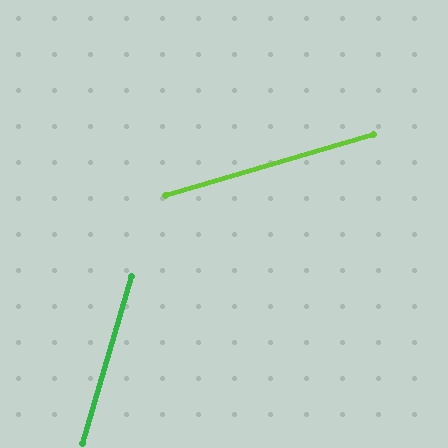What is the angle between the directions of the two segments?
Approximately 57 degrees.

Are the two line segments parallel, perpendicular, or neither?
Neither parallel nor perpendicular — they differ by about 57°.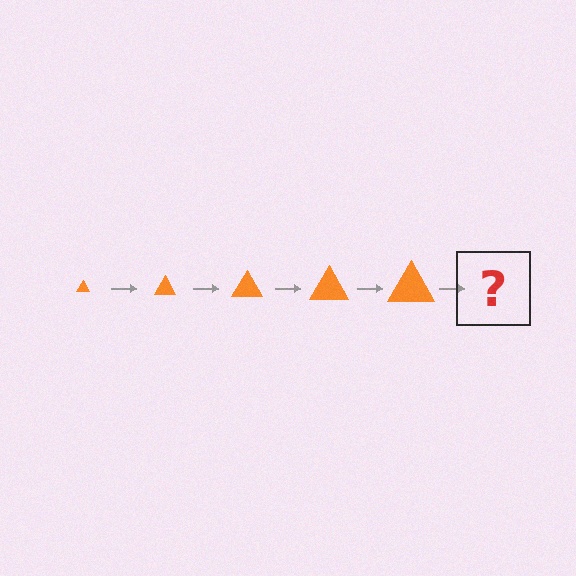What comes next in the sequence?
The next element should be an orange triangle, larger than the previous one.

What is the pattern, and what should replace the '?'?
The pattern is that the triangle gets progressively larger each step. The '?' should be an orange triangle, larger than the previous one.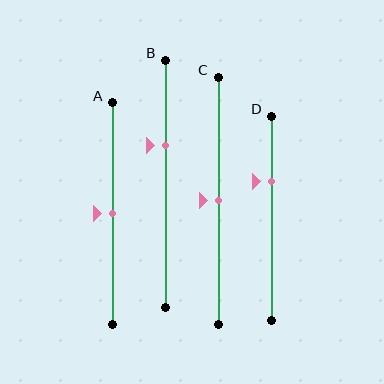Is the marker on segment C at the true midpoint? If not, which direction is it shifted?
Yes, the marker on segment C is at the true midpoint.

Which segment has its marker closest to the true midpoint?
Segment A has its marker closest to the true midpoint.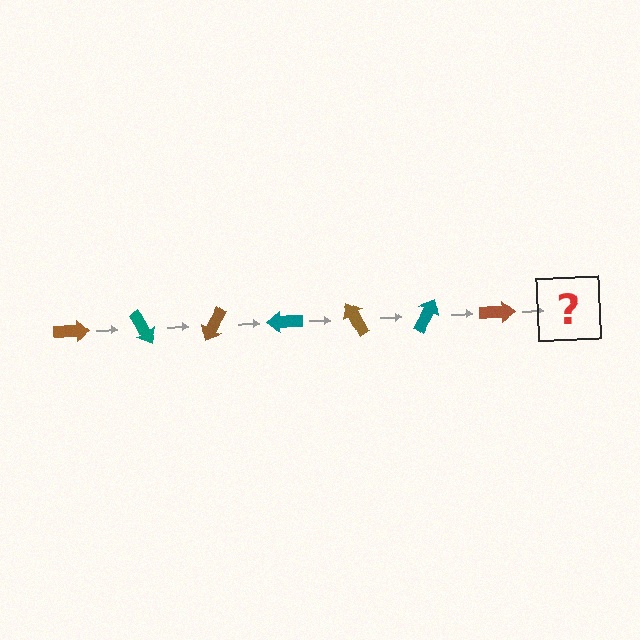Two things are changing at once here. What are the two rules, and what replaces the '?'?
The two rules are that it rotates 60 degrees each step and the color cycles through brown and teal. The '?' should be a teal arrow, rotated 420 degrees from the start.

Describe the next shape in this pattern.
It should be a teal arrow, rotated 420 degrees from the start.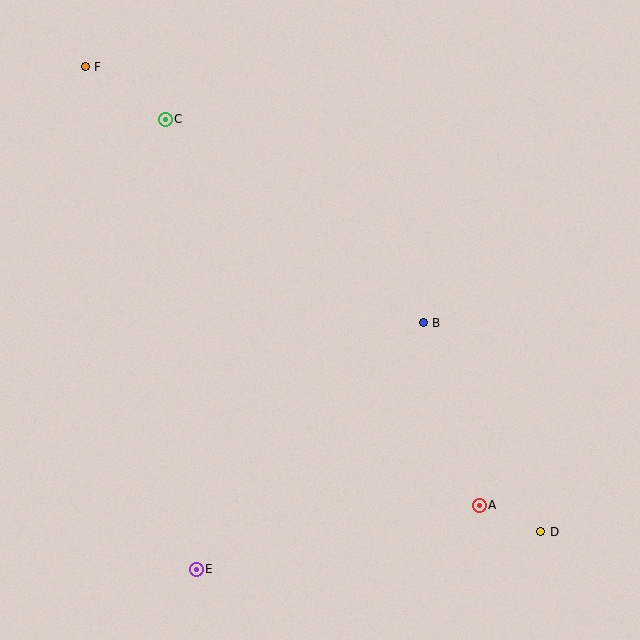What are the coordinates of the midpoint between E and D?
The midpoint between E and D is at (369, 551).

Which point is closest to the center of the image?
Point B at (423, 323) is closest to the center.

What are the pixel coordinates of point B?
Point B is at (423, 323).